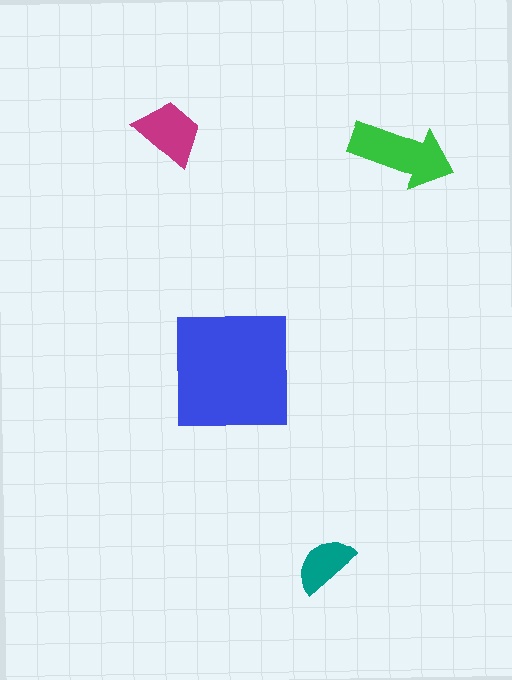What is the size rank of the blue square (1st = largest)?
1st.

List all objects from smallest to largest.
The teal semicircle, the magenta trapezoid, the green arrow, the blue square.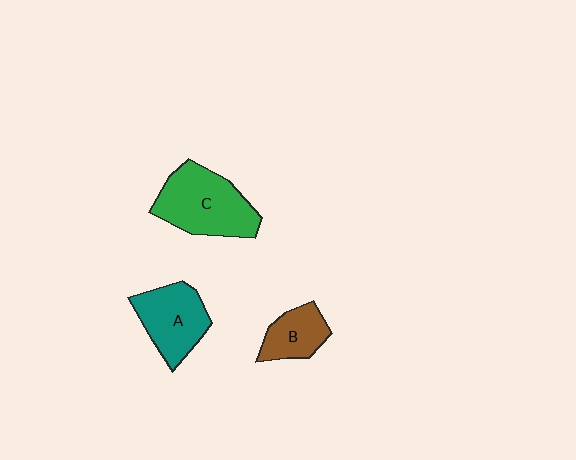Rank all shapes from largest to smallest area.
From largest to smallest: C (green), A (teal), B (brown).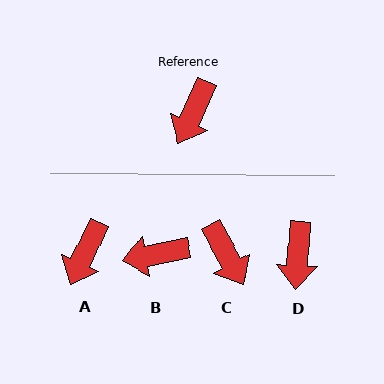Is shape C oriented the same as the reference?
No, it is off by about 54 degrees.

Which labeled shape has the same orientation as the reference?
A.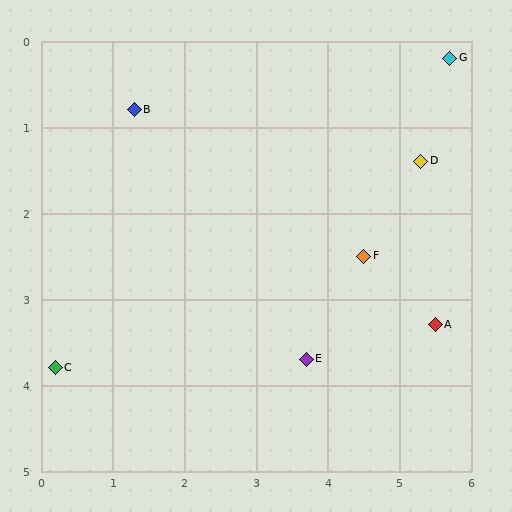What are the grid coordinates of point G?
Point G is at approximately (5.7, 0.2).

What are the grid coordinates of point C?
Point C is at approximately (0.2, 3.8).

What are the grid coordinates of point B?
Point B is at approximately (1.3, 0.8).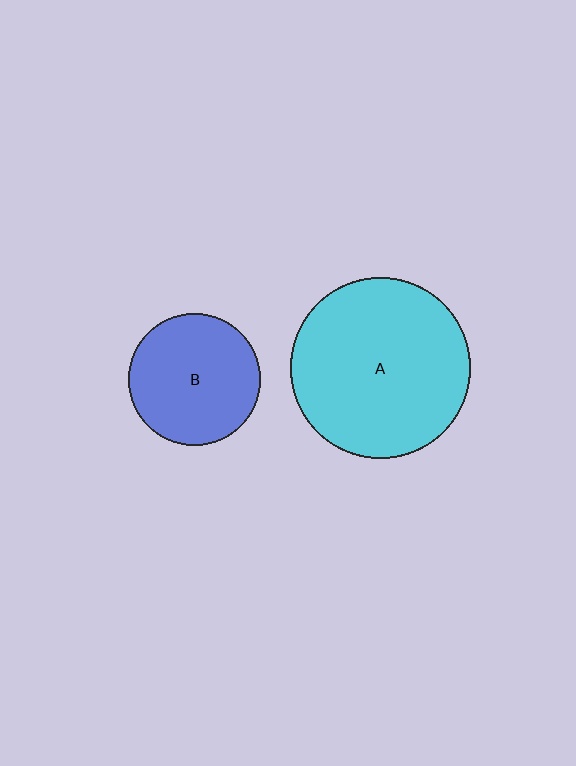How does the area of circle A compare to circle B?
Approximately 1.9 times.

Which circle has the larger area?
Circle A (cyan).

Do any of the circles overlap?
No, none of the circles overlap.